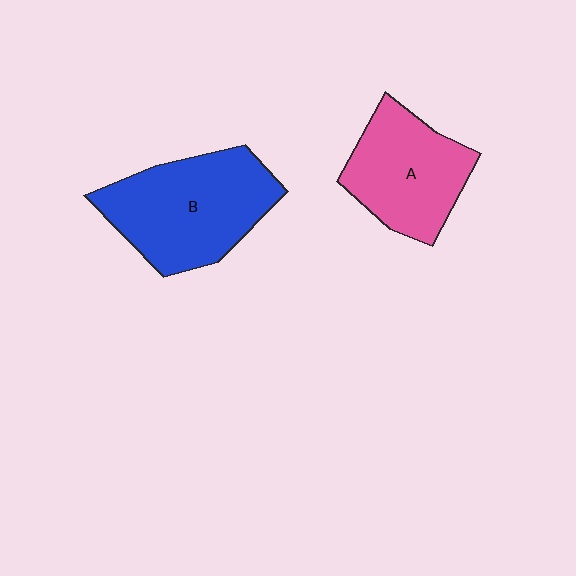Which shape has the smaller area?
Shape A (pink).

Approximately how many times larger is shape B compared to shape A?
Approximately 1.3 times.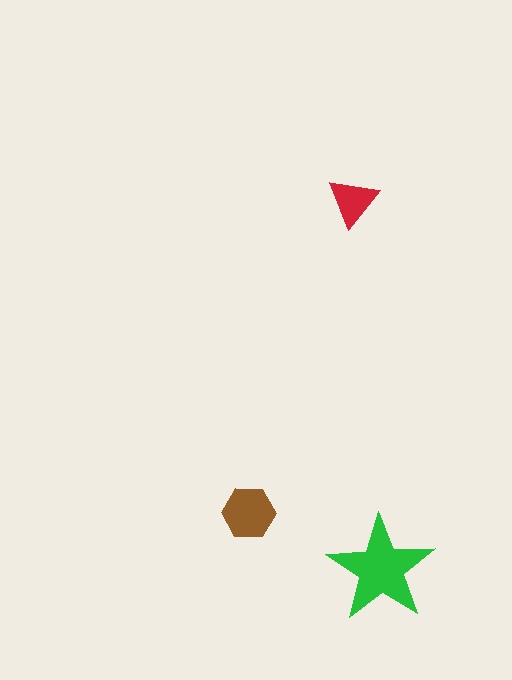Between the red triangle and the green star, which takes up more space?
The green star.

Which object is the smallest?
The red triangle.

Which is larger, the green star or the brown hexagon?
The green star.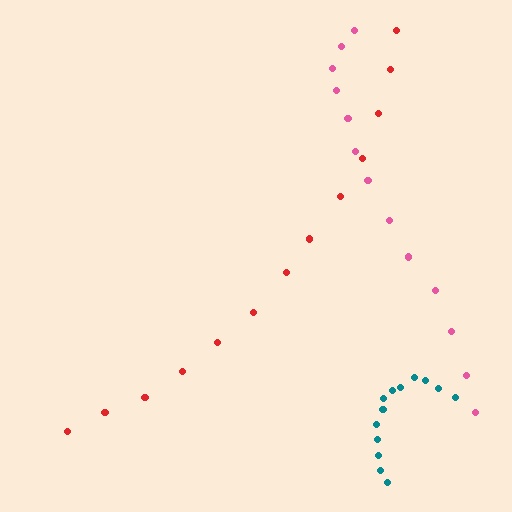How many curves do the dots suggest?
There are 3 distinct paths.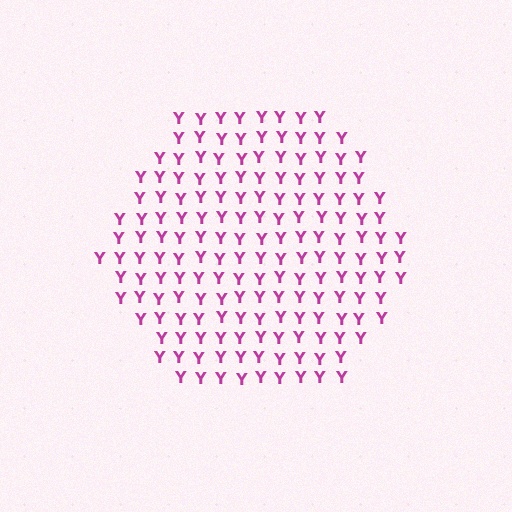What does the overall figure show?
The overall figure shows a hexagon.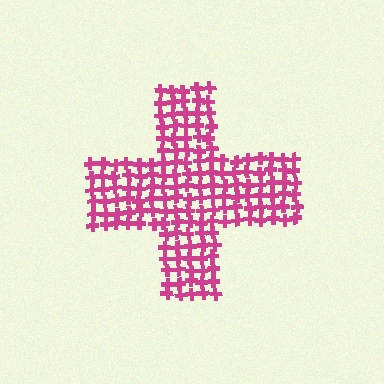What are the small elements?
The small elements are crosses.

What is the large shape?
The large shape is a cross.